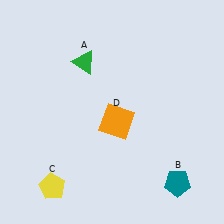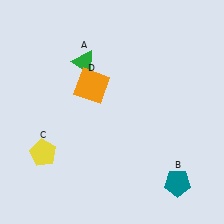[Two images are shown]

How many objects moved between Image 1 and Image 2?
2 objects moved between the two images.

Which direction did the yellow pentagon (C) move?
The yellow pentagon (C) moved up.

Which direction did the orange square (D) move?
The orange square (D) moved up.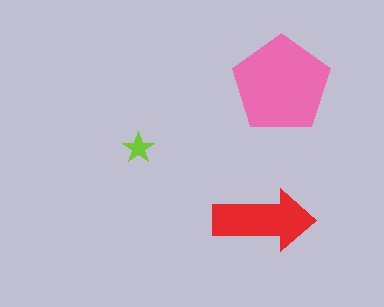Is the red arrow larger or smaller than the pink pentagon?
Smaller.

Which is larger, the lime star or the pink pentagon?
The pink pentagon.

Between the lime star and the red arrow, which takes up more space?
The red arrow.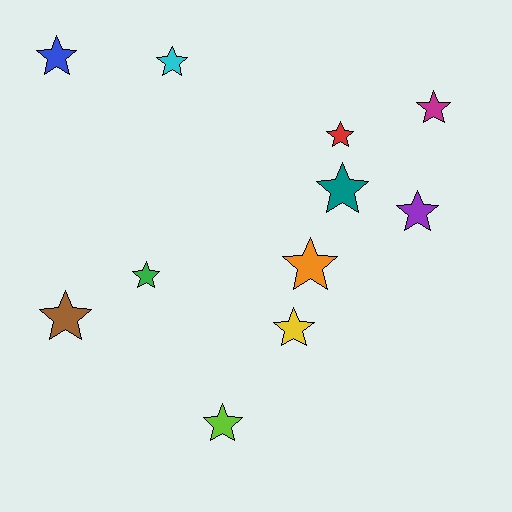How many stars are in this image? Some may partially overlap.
There are 11 stars.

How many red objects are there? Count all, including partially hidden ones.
There is 1 red object.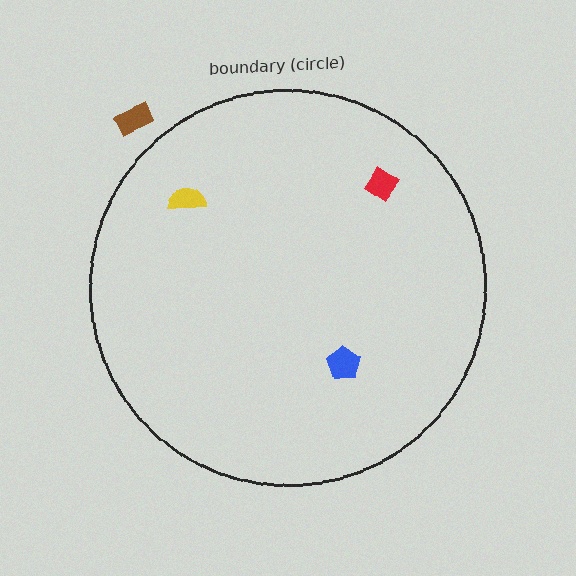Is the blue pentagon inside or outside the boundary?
Inside.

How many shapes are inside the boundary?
3 inside, 1 outside.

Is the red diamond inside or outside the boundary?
Inside.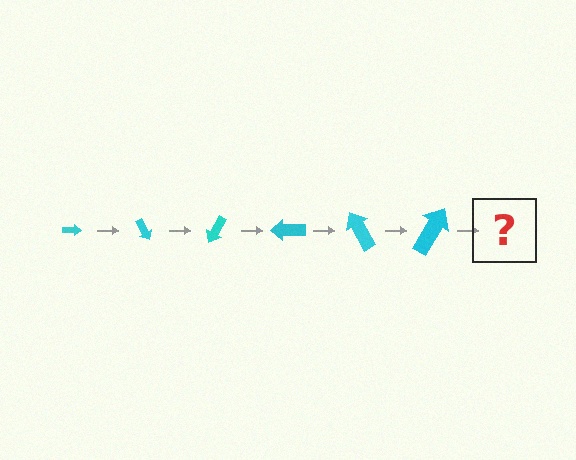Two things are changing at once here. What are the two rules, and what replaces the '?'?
The two rules are that the arrow grows larger each step and it rotates 60 degrees each step. The '?' should be an arrow, larger than the previous one and rotated 360 degrees from the start.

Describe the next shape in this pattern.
It should be an arrow, larger than the previous one and rotated 360 degrees from the start.